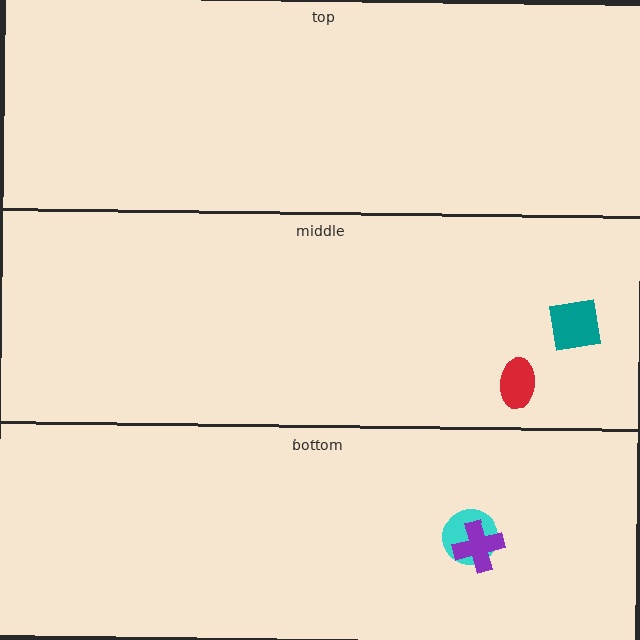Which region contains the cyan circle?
The bottom region.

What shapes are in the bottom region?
The cyan circle, the purple cross.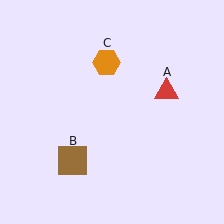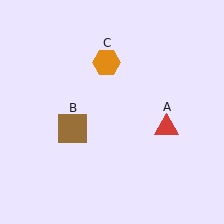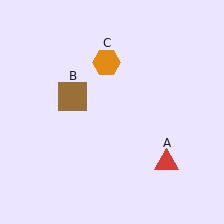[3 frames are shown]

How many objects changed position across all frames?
2 objects changed position: red triangle (object A), brown square (object B).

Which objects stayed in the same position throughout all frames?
Orange hexagon (object C) remained stationary.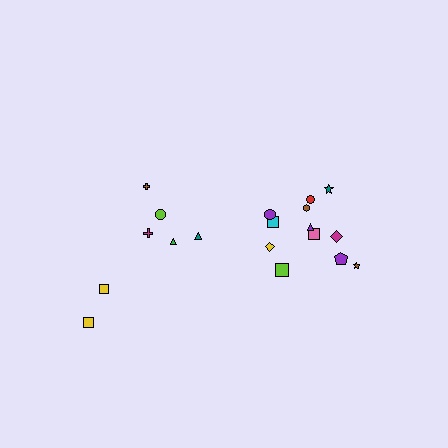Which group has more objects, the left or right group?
The right group.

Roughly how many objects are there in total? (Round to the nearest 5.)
Roughly 20 objects in total.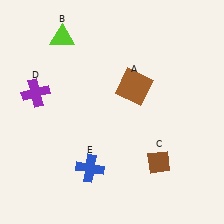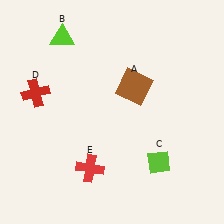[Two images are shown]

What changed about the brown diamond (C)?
In Image 1, C is brown. In Image 2, it changed to lime.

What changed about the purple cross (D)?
In Image 1, D is purple. In Image 2, it changed to red.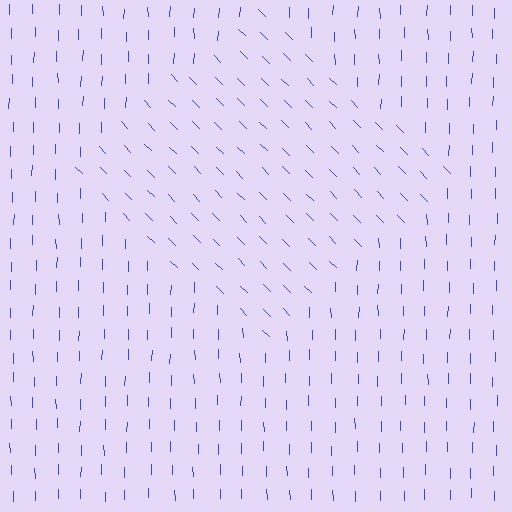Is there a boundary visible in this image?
Yes, there is a texture boundary formed by a change in line orientation.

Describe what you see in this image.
The image is filled with small blue line segments. A diamond region in the image has lines oriented differently from the surrounding lines, creating a visible texture boundary.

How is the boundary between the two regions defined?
The boundary is defined purely by a change in line orientation (approximately 45 degrees difference). All lines are the same color and thickness.